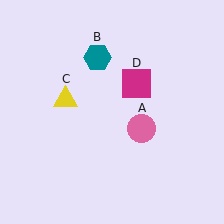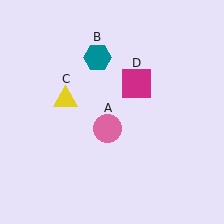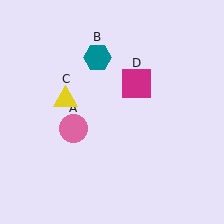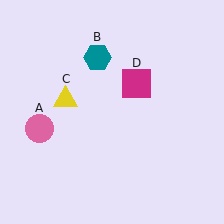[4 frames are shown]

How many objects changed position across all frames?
1 object changed position: pink circle (object A).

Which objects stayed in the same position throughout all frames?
Teal hexagon (object B) and yellow triangle (object C) and magenta square (object D) remained stationary.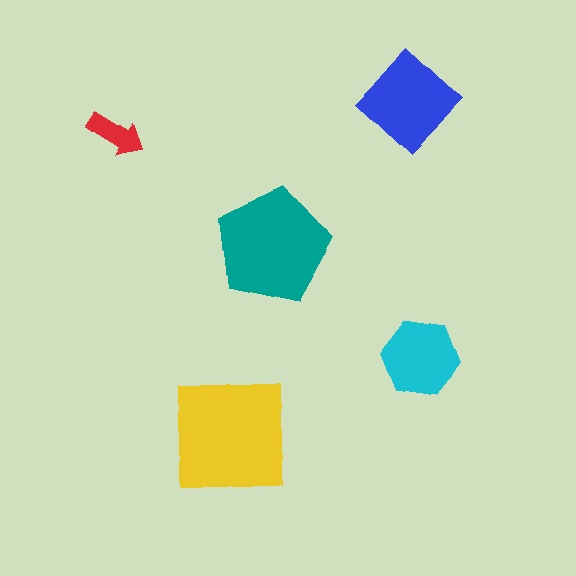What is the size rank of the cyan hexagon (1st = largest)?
4th.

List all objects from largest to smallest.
The yellow square, the teal pentagon, the blue diamond, the cyan hexagon, the red arrow.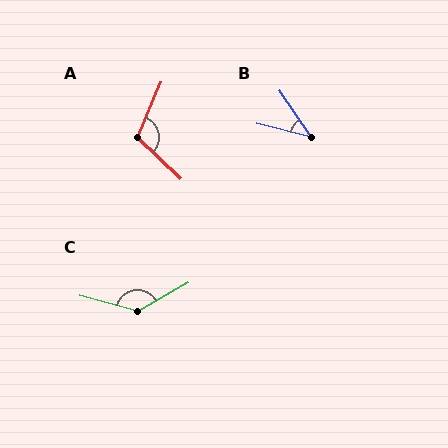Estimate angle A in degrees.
Approximately 111 degrees.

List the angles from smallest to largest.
B (42°), A (111°), C (134°).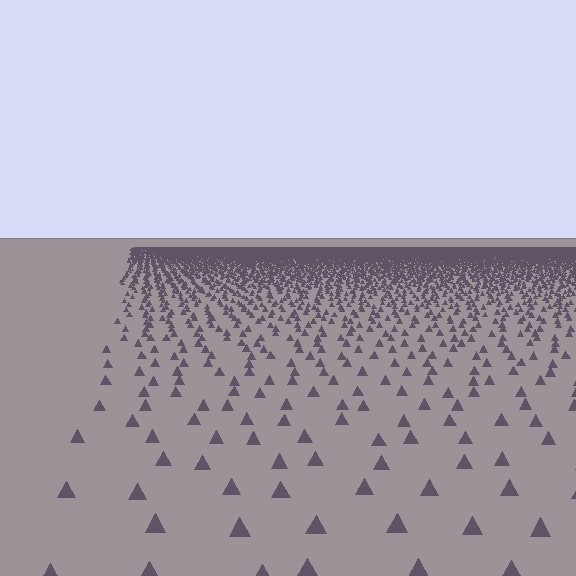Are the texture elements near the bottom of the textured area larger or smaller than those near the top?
Larger. Near the bottom, elements are closer to the viewer and appear at a bigger on-screen size.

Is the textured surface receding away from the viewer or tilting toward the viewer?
The surface is receding away from the viewer. Texture elements get smaller and denser toward the top.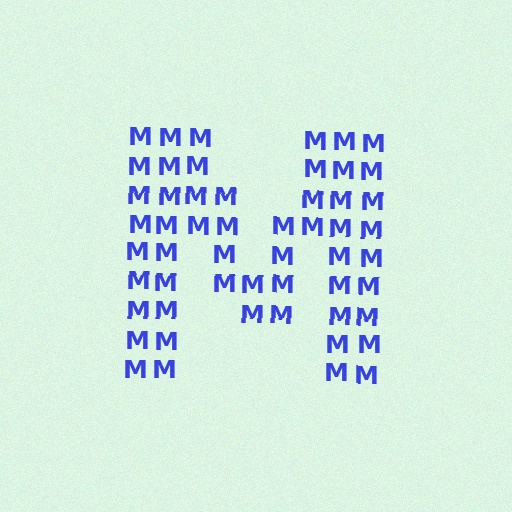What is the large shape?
The large shape is the letter M.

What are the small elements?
The small elements are letter M's.